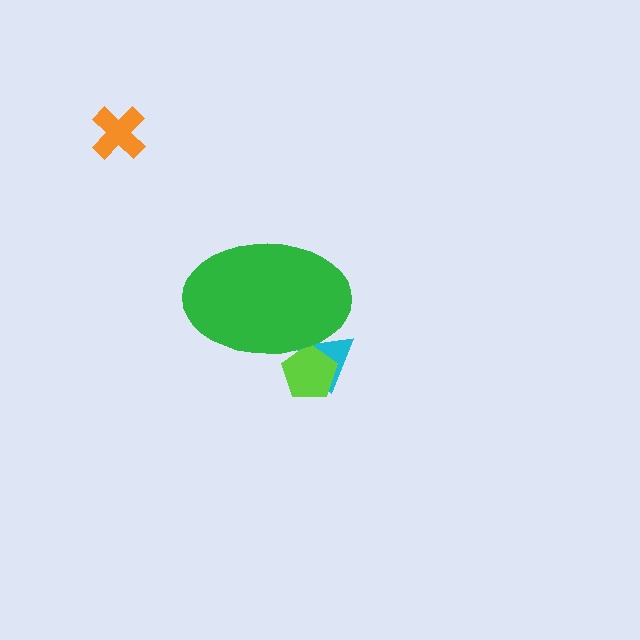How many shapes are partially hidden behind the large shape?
2 shapes are partially hidden.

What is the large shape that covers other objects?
A green ellipse.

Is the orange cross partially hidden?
No, the orange cross is fully visible.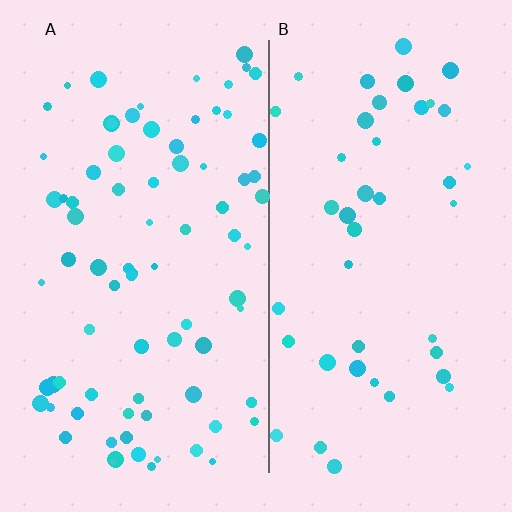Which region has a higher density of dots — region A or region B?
A (the left).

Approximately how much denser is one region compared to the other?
Approximately 1.9× — region A over region B.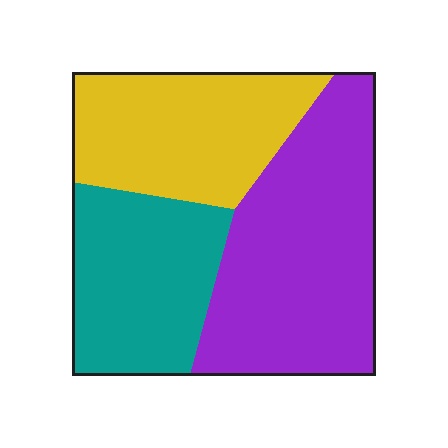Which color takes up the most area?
Purple, at roughly 45%.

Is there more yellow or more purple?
Purple.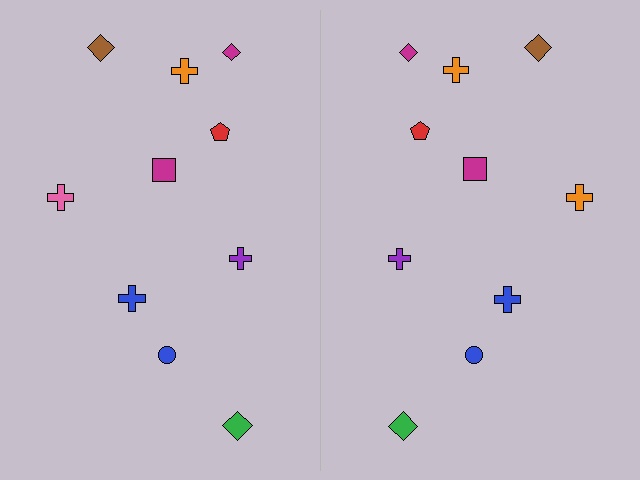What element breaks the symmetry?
The orange cross on the right side breaks the symmetry — its mirror counterpart is pink.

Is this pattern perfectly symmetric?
No, the pattern is not perfectly symmetric. The orange cross on the right side breaks the symmetry — its mirror counterpart is pink.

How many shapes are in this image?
There are 20 shapes in this image.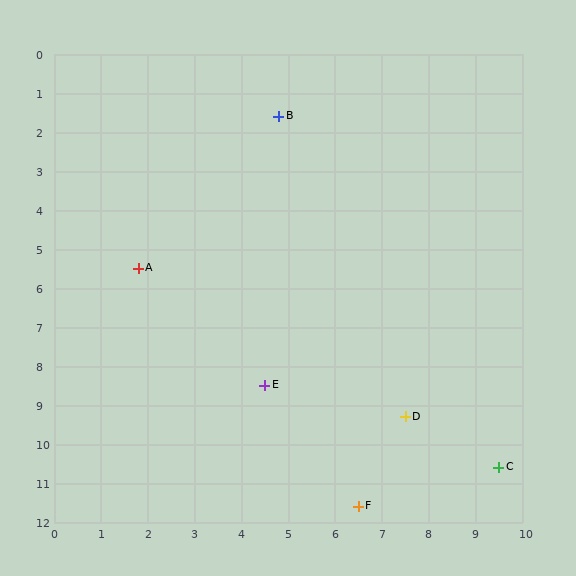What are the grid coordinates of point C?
Point C is at approximately (9.5, 10.6).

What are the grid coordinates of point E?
Point E is at approximately (4.5, 8.5).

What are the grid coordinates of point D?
Point D is at approximately (7.5, 9.3).